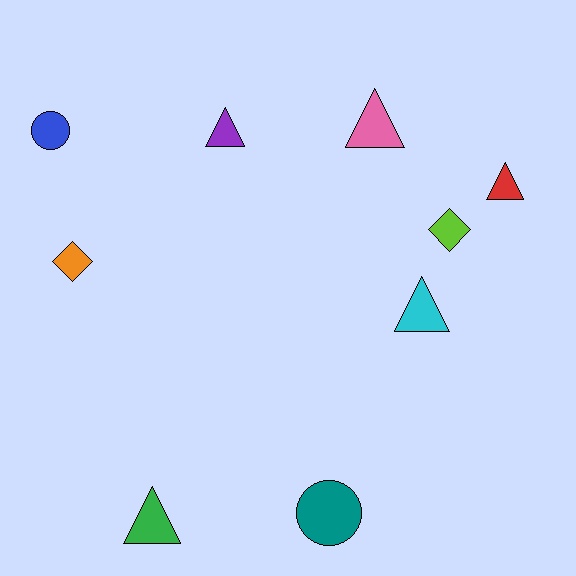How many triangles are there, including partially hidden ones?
There are 5 triangles.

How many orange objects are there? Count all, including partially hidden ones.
There is 1 orange object.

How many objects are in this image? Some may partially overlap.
There are 9 objects.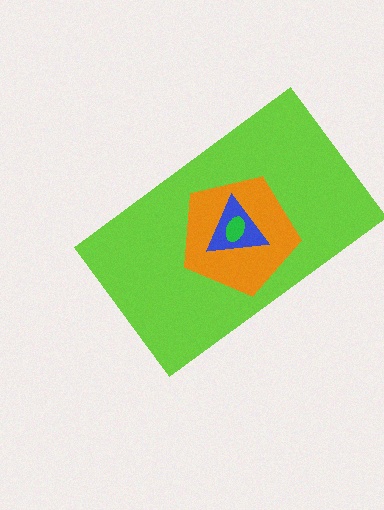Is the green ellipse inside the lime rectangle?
Yes.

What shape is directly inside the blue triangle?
The green ellipse.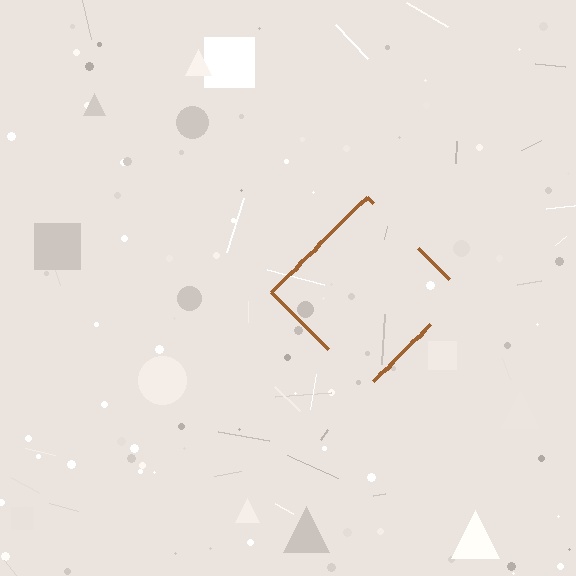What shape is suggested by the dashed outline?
The dashed outline suggests a diamond.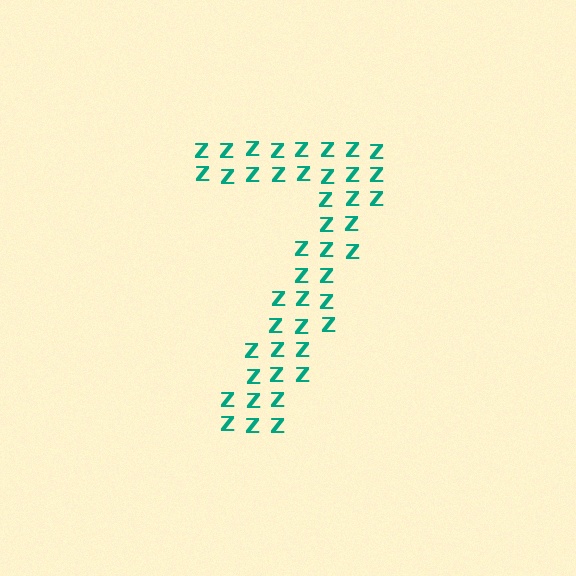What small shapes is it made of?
It is made of small letter Z's.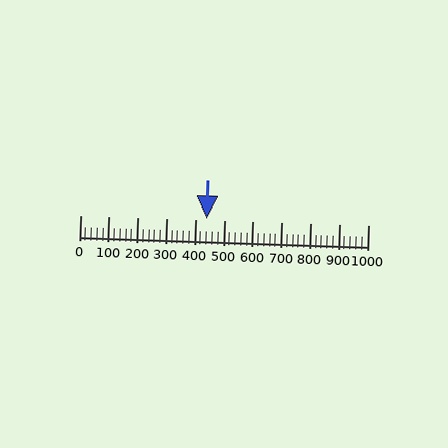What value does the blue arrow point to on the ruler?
The blue arrow points to approximately 440.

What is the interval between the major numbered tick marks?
The major tick marks are spaced 100 units apart.